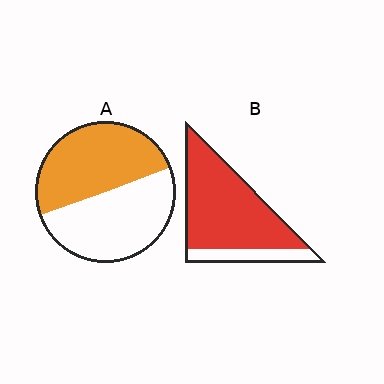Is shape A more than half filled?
Roughly half.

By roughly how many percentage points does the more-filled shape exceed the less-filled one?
By roughly 30 percentage points (B over A).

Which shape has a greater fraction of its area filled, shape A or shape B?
Shape B.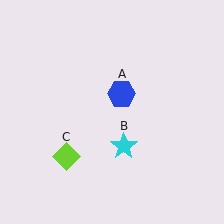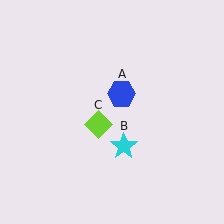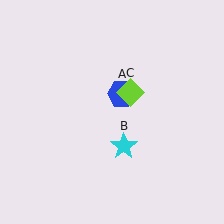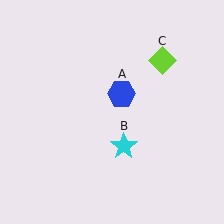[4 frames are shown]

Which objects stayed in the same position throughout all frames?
Blue hexagon (object A) and cyan star (object B) remained stationary.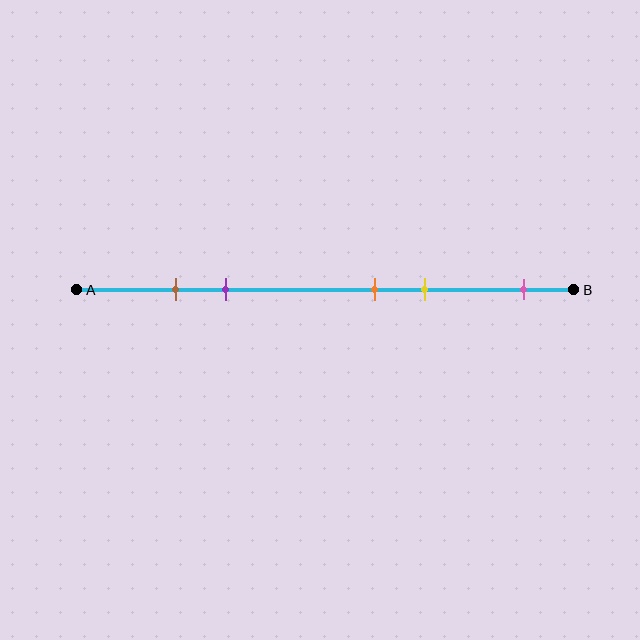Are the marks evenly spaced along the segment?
No, the marks are not evenly spaced.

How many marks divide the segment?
There are 5 marks dividing the segment.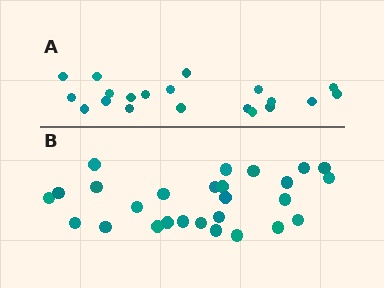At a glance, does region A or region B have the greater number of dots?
Region B (the bottom region) has more dots.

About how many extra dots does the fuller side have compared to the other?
Region B has roughly 8 or so more dots than region A.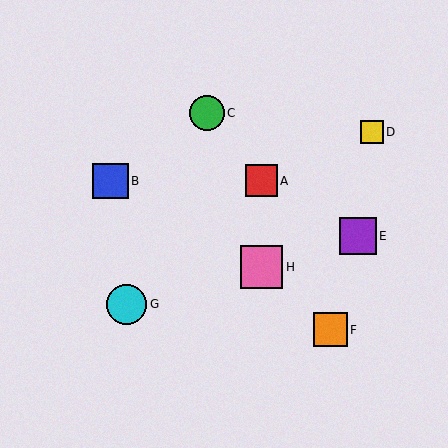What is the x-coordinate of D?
Object D is at x≈372.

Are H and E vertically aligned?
No, H is at x≈261 and E is at x≈358.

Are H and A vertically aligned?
Yes, both are at x≈261.